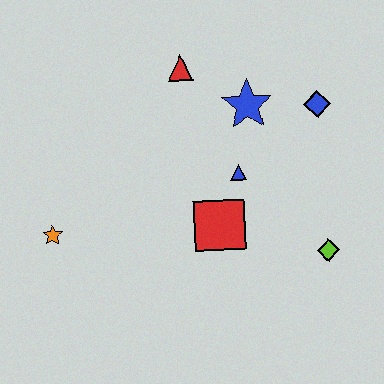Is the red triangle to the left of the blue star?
Yes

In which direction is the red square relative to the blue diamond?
The red square is below the blue diamond.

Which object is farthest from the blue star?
The orange star is farthest from the blue star.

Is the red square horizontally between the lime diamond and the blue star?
No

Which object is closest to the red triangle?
The blue star is closest to the red triangle.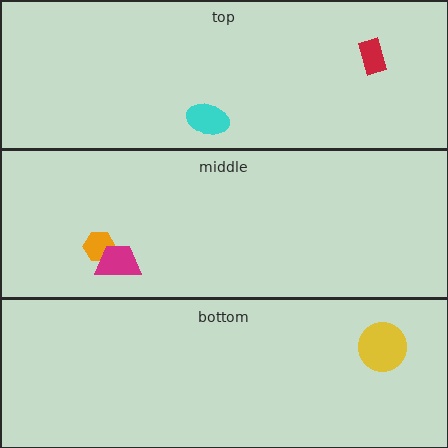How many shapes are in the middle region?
2.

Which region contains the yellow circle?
The bottom region.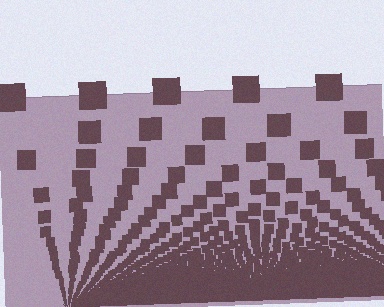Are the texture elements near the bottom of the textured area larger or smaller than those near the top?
Smaller. The gradient is inverted — elements near the bottom are smaller and denser.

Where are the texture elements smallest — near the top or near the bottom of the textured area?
Near the bottom.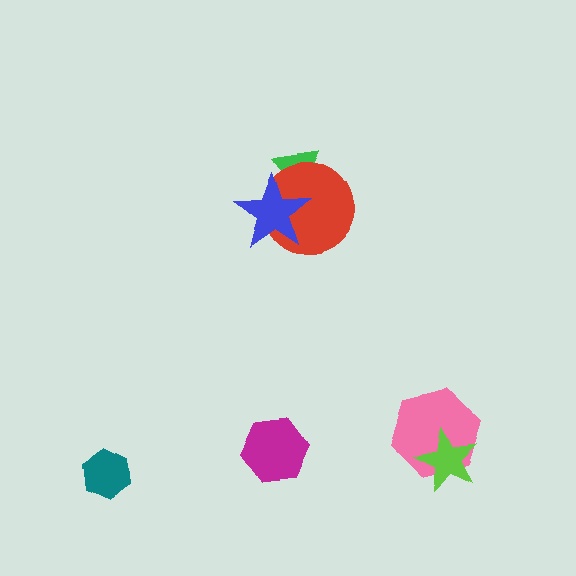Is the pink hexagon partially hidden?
Yes, it is partially covered by another shape.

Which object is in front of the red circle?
The blue star is in front of the red circle.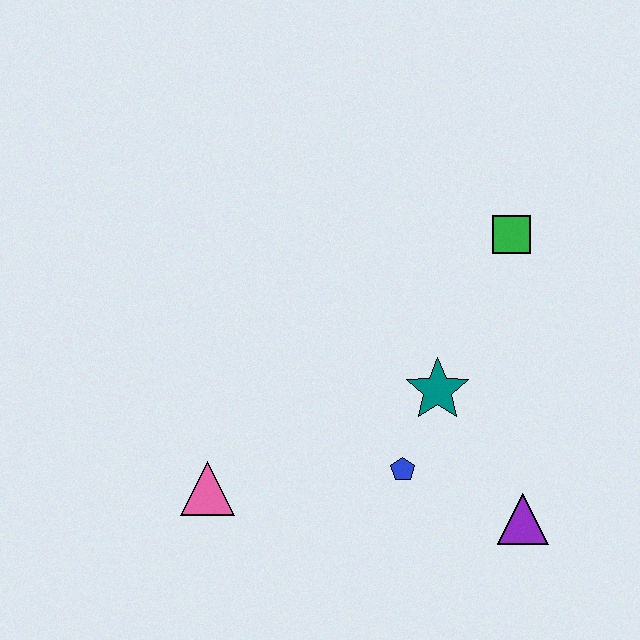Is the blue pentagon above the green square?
No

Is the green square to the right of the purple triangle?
No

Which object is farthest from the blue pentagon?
The green square is farthest from the blue pentagon.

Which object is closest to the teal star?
The blue pentagon is closest to the teal star.